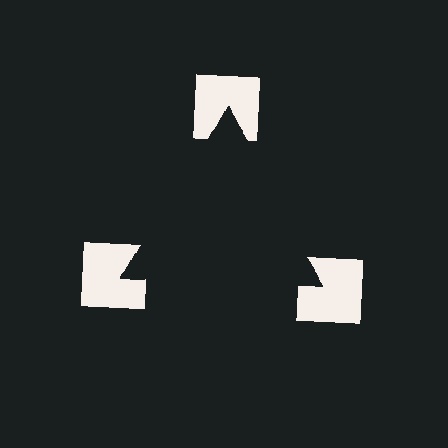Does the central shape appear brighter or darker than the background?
It typically appears slightly darker than the background, even though no actual brightness change is drawn.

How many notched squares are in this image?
There are 3 — one at each vertex of the illusory triangle.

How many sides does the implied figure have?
3 sides.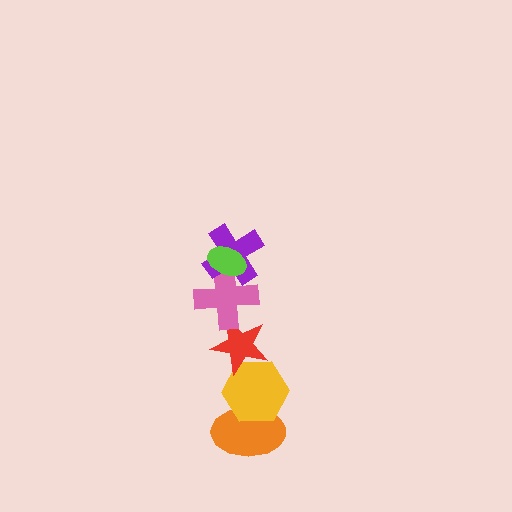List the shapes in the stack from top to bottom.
From top to bottom: the lime ellipse, the purple cross, the pink cross, the red star, the yellow hexagon, the orange ellipse.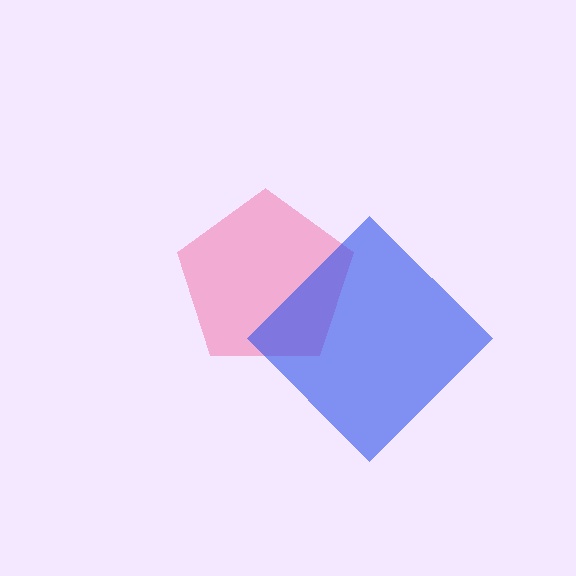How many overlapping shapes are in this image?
There are 2 overlapping shapes in the image.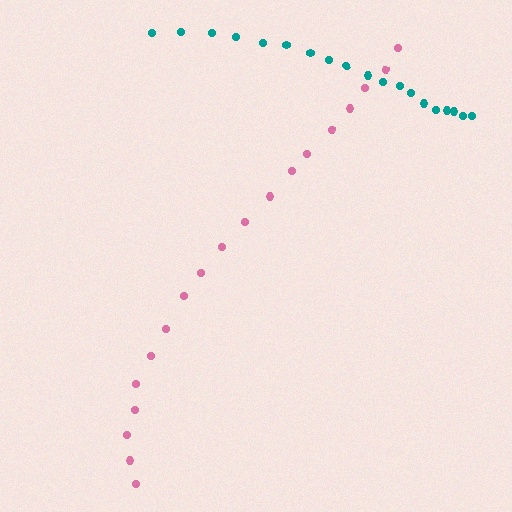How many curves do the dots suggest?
There are 2 distinct paths.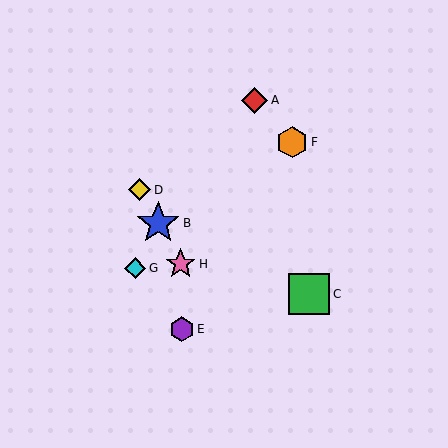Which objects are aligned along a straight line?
Objects B, D, H are aligned along a straight line.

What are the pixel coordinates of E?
Object E is at (182, 329).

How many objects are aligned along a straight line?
3 objects (B, D, H) are aligned along a straight line.